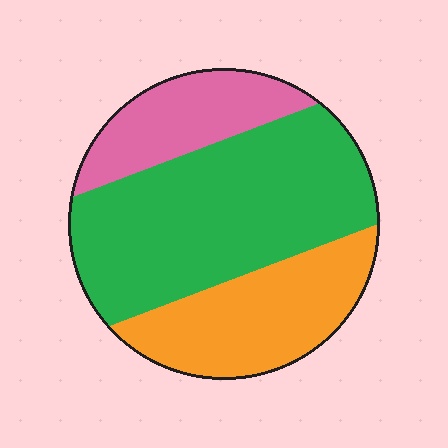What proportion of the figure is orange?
Orange covers 28% of the figure.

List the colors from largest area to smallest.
From largest to smallest: green, orange, pink.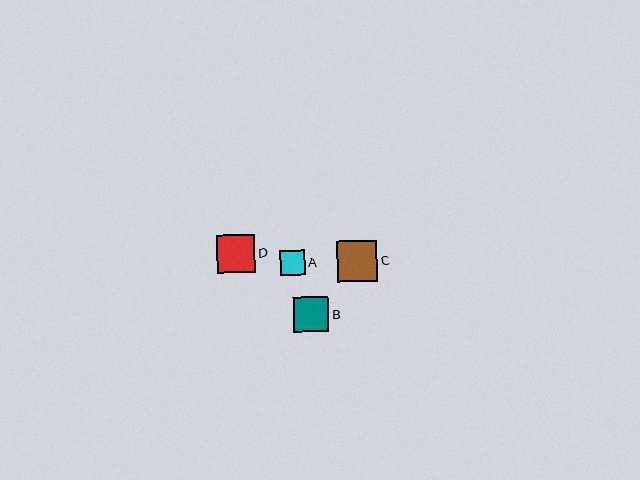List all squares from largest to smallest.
From largest to smallest: C, D, B, A.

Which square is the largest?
Square C is the largest with a size of approximately 41 pixels.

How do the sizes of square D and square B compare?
Square D and square B are approximately the same size.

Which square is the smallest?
Square A is the smallest with a size of approximately 25 pixels.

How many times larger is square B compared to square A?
Square B is approximately 1.4 times the size of square A.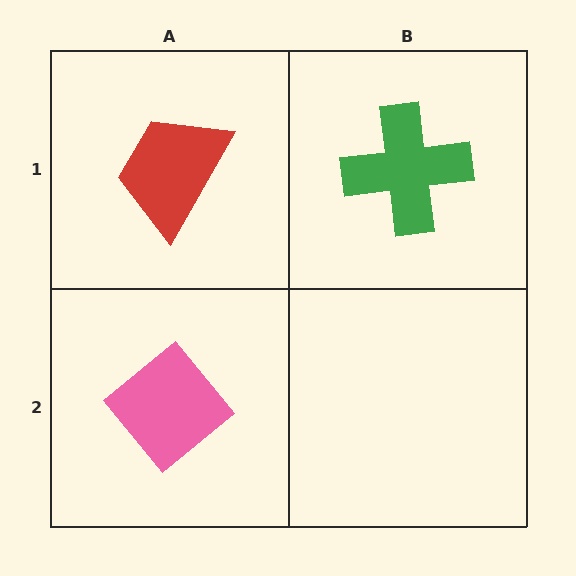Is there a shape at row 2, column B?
No, that cell is empty.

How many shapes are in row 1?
2 shapes.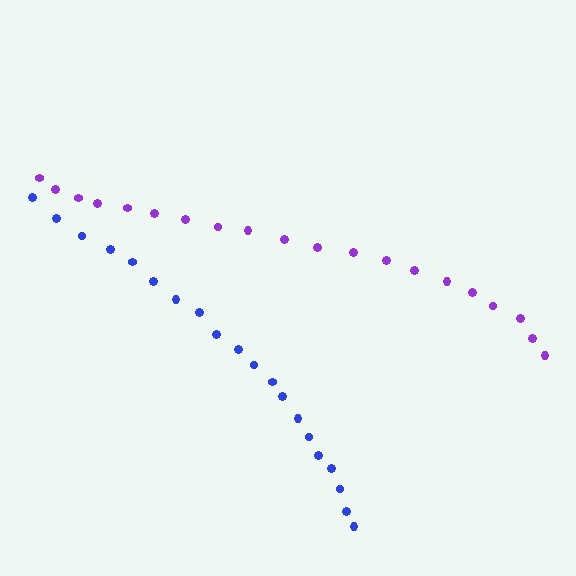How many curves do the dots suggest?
There are 2 distinct paths.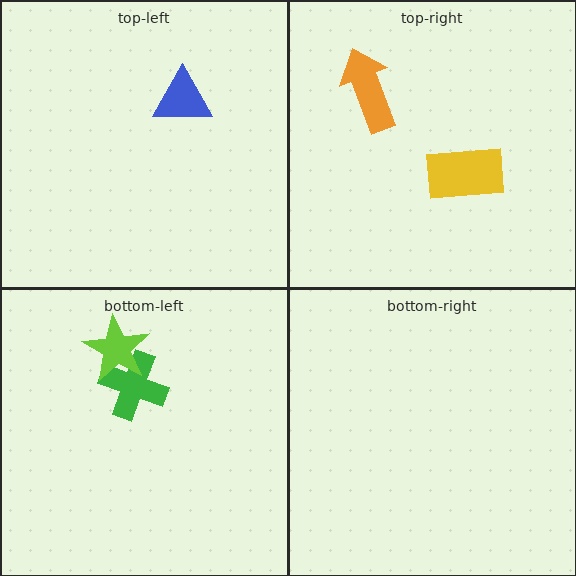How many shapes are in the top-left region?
1.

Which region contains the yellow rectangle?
The top-right region.